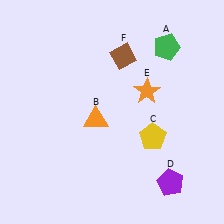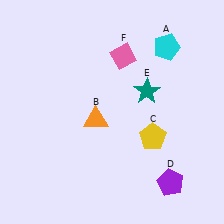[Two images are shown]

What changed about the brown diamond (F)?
In Image 1, F is brown. In Image 2, it changed to pink.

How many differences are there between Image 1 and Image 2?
There are 3 differences between the two images.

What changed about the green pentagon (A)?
In Image 1, A is green. In Image 2, it changed to cyan.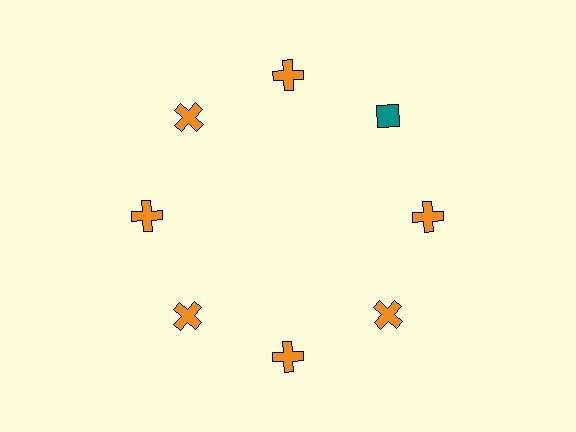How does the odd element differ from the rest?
It differs in both color (teal instead of orange) and shape (diamond instead of cross).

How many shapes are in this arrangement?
There are 8 shapes arranged in a ring pattern.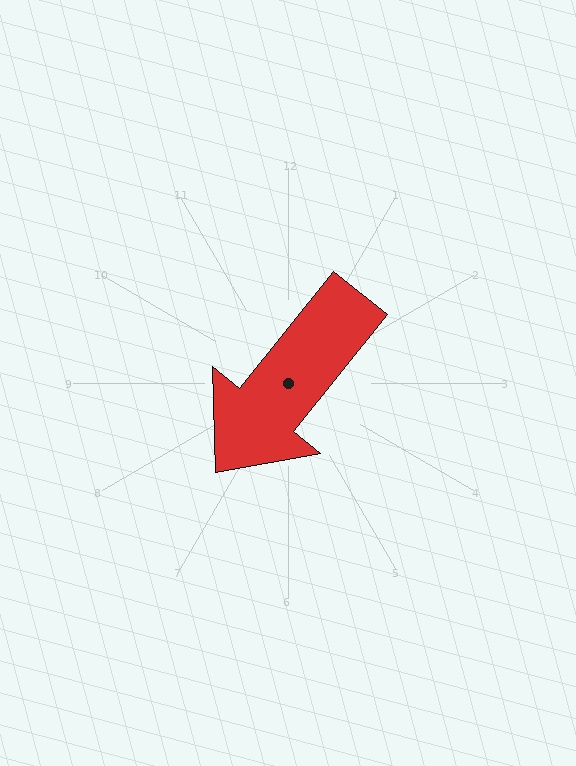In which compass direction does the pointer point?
Southwest.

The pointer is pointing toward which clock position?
Roughly 7 o'clock.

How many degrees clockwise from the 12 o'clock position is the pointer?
Approximately 219 degrees.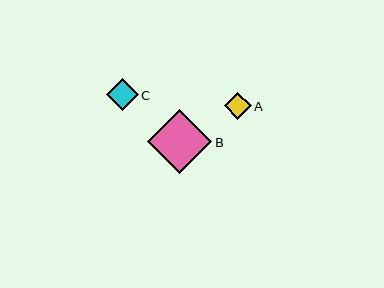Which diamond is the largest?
Diamond B is the largest with a size of approximately 64 pixels.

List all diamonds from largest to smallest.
From largest to smallest: B, C, A.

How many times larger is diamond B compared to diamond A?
Diamond B is approximately 2.4 times the size of diamond A.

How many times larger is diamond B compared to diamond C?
Diamond B is approximately 2.0 times the size of diamond C.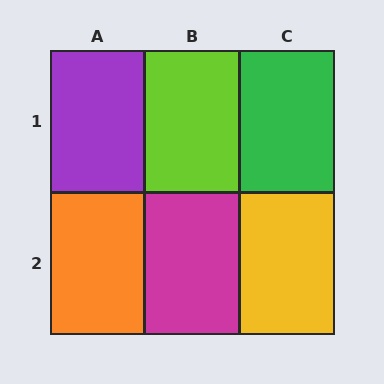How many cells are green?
1 cell is green.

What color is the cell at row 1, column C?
Green.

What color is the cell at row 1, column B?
Lime.